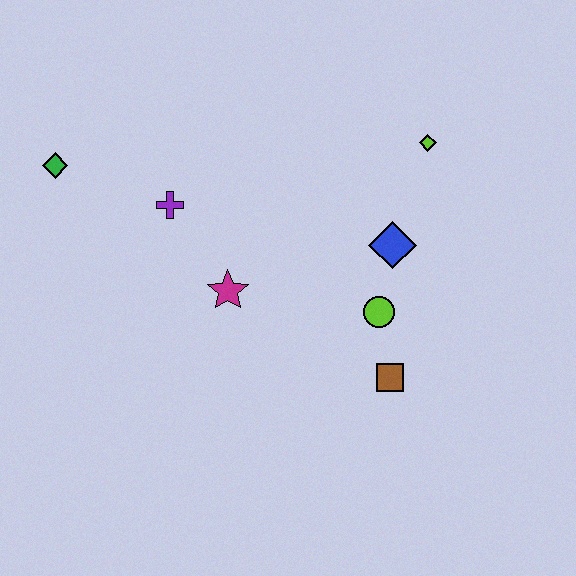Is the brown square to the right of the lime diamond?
No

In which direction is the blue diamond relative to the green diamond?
The blue diamond is to the right of the green diamond.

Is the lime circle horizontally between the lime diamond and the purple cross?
Yes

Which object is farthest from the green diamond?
The brown square is farthest from the green diamond.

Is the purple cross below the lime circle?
No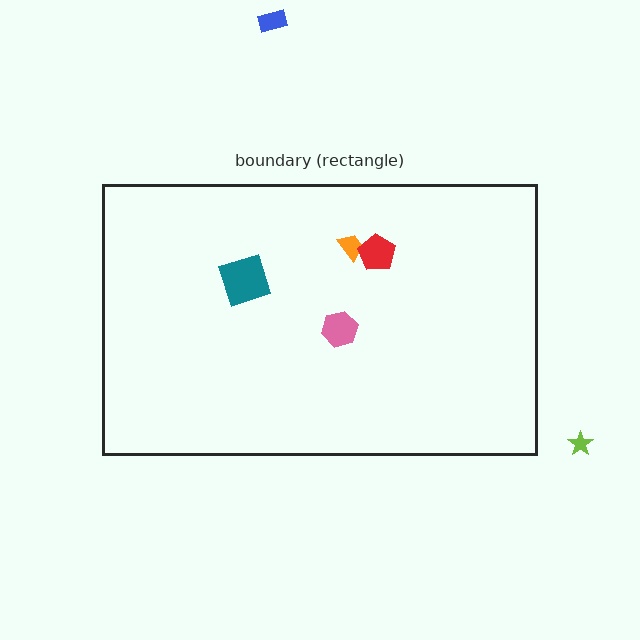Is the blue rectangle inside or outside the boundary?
Outside.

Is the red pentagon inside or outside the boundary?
Inside.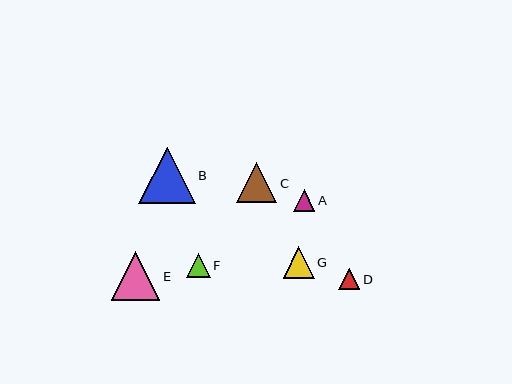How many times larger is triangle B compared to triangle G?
Triangle B is approximately 1.8 times the size of triangle G.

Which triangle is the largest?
Triangle B is the largest with a size of approximately 56 pixels.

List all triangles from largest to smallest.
From largest to smallest: B, E, C, G, F, A, D.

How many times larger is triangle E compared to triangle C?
Triangle E is approximately 1.2 times the size of triangle C.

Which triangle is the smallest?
Triangle D is the smallest with a size of approximately 21 pixels.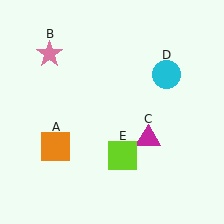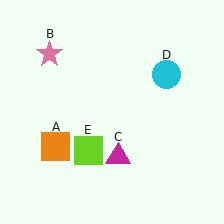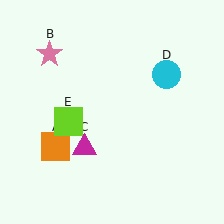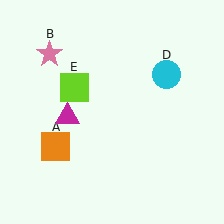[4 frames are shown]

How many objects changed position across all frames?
2 objects changed position: magenta triangle (object C), lime square (object E).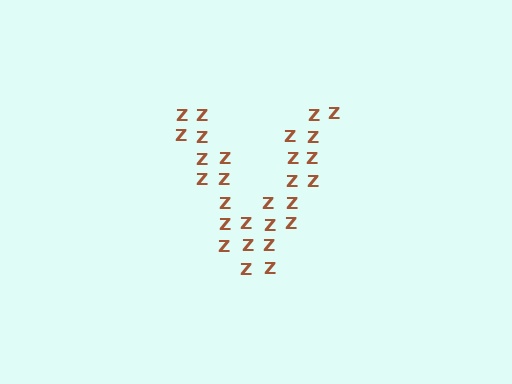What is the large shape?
The large shape is the letter V.